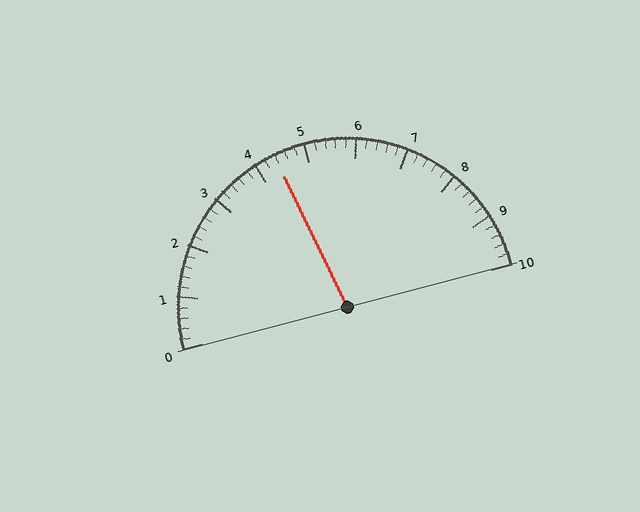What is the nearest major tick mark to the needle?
The nearest major tick mark is 4.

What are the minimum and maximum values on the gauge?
The gauge ranges from 0 to 10.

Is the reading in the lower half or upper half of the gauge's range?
The reading is in the lower half of the range (0 to 10).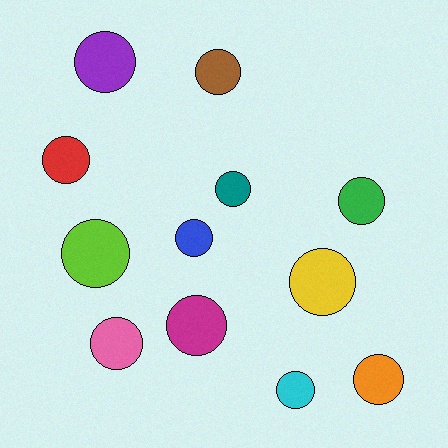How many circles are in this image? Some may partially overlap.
There are 12 circles.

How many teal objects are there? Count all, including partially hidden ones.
There is 1 teal object.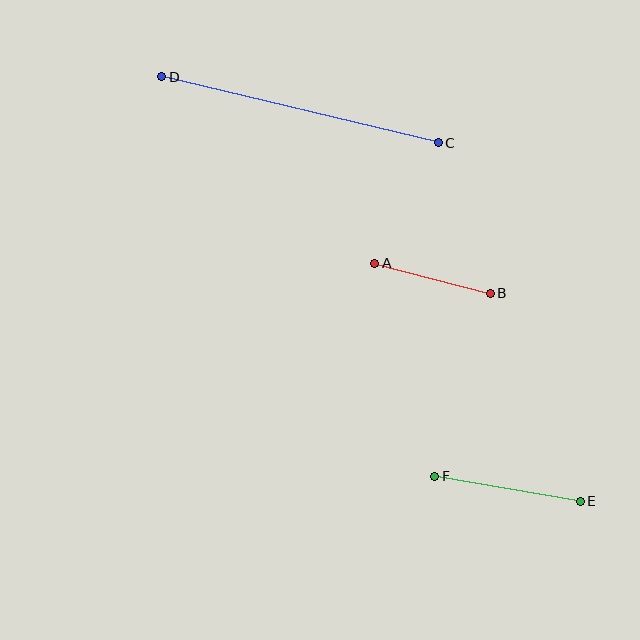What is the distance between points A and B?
The distance is approximately 119 pixels.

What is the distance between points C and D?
The distance is approximately 285 pixels.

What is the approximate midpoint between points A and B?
The midpoint is at approximately (433, 278) pixels.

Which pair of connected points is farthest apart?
Points C and D are farthest apart.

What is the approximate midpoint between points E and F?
The midpoint is at approximately (507, 489) pixels.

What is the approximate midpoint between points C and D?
The midpoint is at approximately (300, 110) pixels.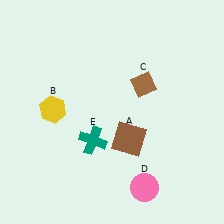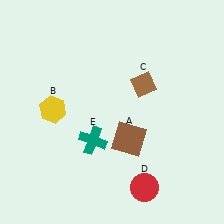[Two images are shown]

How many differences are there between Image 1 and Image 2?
There is 1 difference between the two images.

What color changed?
The circle (D) changed from pink in Image 1 to red in Image 2.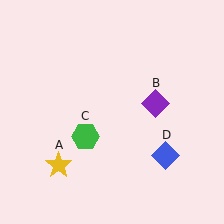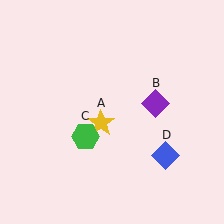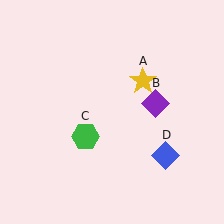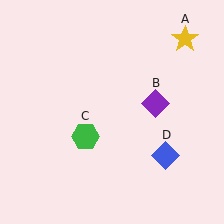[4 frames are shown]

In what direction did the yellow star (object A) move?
The yellow star (object A) moved up and to the right.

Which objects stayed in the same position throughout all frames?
Purple diamond (object B) and green hexagon (object C) and blue diamond (object D) remained stationary.